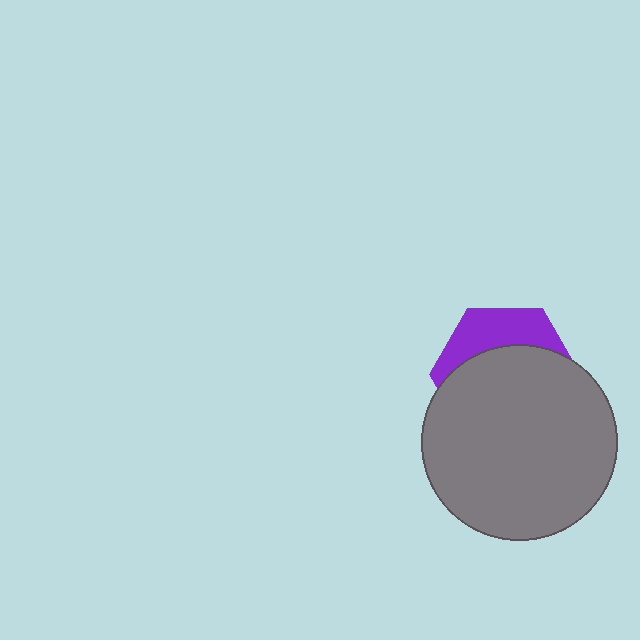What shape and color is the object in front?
The object in front is a gray circle.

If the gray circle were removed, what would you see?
You would see the complete purple hexagon.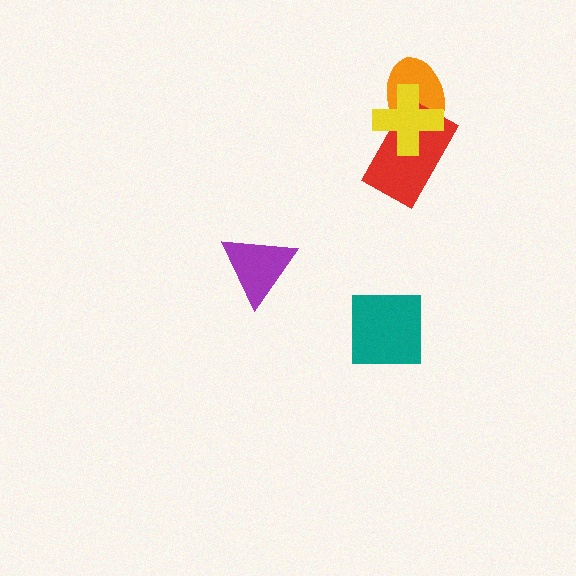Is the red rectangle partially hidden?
Yes, it is partially covered by another shape.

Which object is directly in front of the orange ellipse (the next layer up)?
The red rectangle is directly in front of the orange ellipse.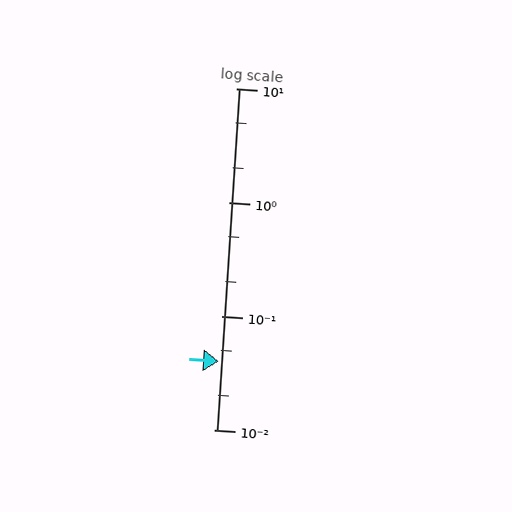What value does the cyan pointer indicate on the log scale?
The pointer indicates approximately 0.04.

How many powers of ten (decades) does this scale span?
The scale spans 3 decades, from 0.01 to 10.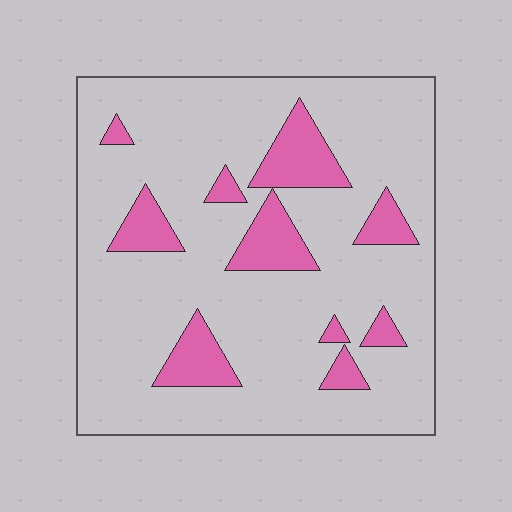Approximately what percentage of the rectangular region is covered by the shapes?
Approximately 15%.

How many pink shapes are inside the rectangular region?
10.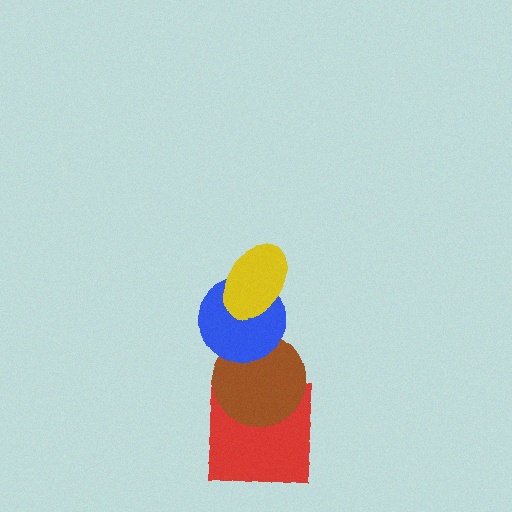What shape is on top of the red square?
The brown circle is on top of the red square.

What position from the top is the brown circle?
The brown circle is 3rd from the top.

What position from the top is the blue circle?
The blue circle is 2nd from the top.